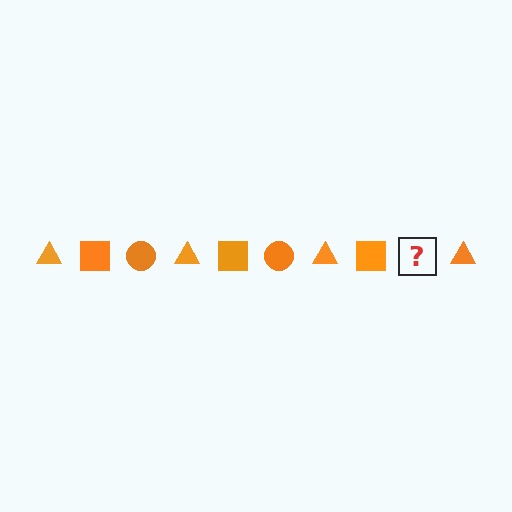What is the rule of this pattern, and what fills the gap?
The rule is that the pattern cycles through triangle, square, circle shapes in orange. The gap should be filled with an orange circle.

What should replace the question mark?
The question mark should be replaced with an orange circle.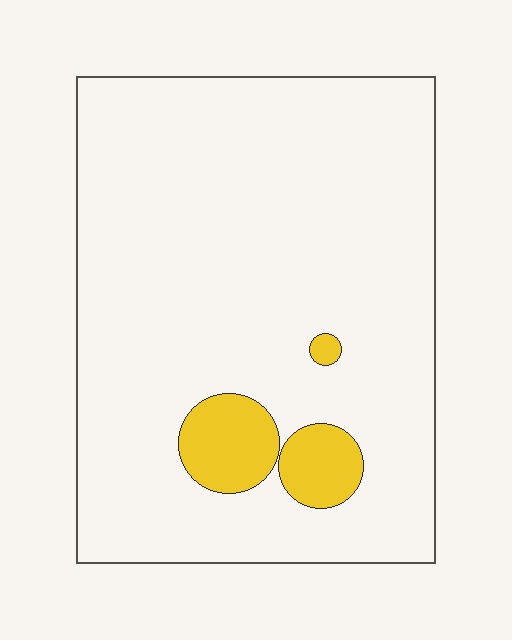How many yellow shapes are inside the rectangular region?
3.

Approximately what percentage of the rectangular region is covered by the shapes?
Approximately 10%.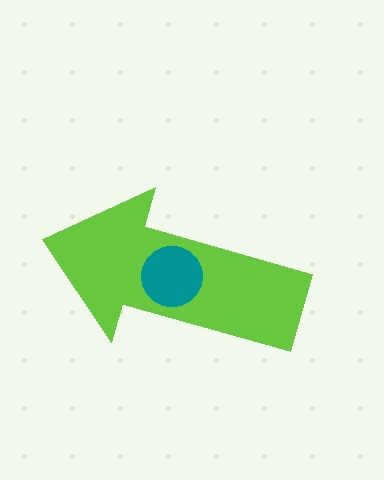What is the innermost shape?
The teal circle.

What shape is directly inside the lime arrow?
The teal circle.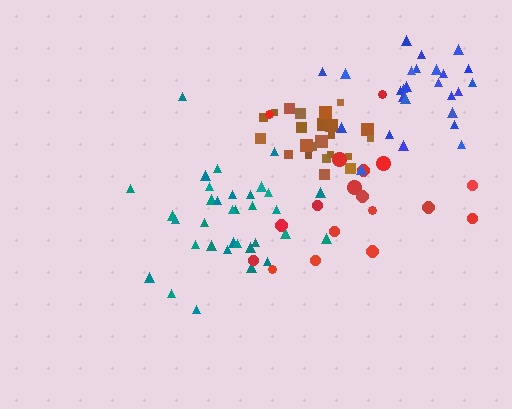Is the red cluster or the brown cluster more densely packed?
Brown.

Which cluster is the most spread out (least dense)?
Red.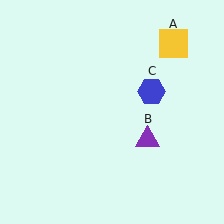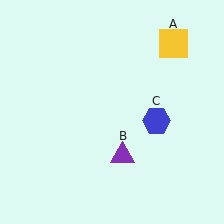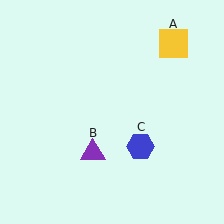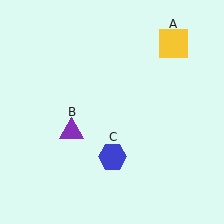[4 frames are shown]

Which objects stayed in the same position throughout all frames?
Yellow square (object A) remained stationary.